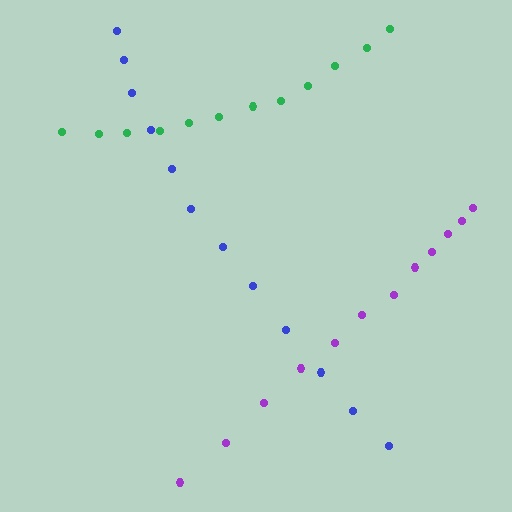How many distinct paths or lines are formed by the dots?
There are 3 distinct paths.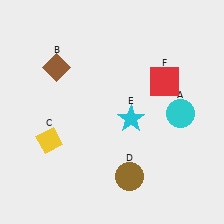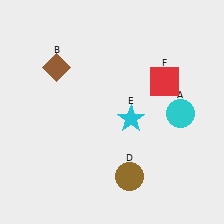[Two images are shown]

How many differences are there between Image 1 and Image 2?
There is 1 difference between the two images.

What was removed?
The yellow diamond (C) was removed in Image 2.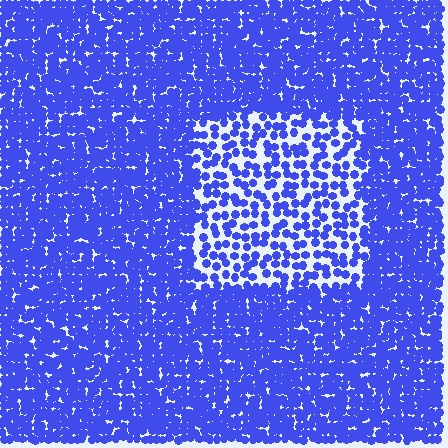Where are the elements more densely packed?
The elements are more densely packed outside the rectangle boundary.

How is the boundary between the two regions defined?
The boundary is defined by a change in element density (approximately 2.2x ratio). All elements are the same color, size, and shape.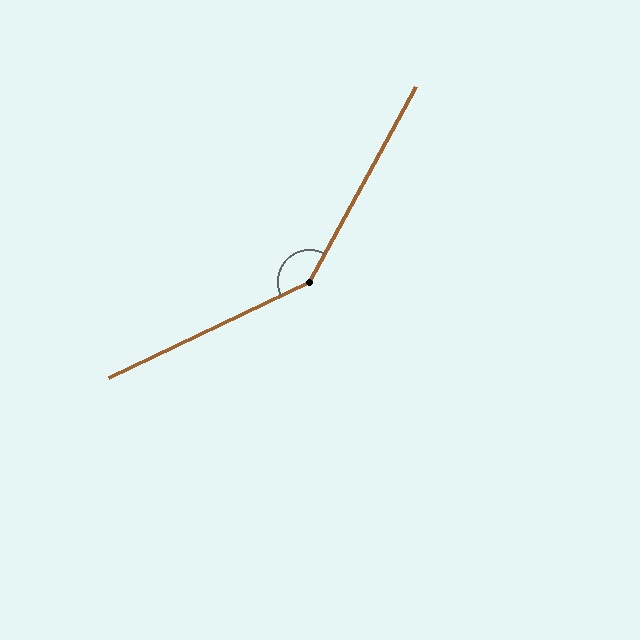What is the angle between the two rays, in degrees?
Approximately 144 degrees.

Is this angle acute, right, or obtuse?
It is obtuse.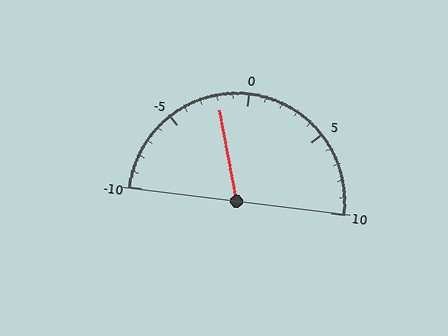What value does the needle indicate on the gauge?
The needle indicates approximately -2.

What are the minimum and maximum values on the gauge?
The gauge ranges from -10 to 10.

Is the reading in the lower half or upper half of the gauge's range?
The reading is in the lower half of the range (-10 to 10).